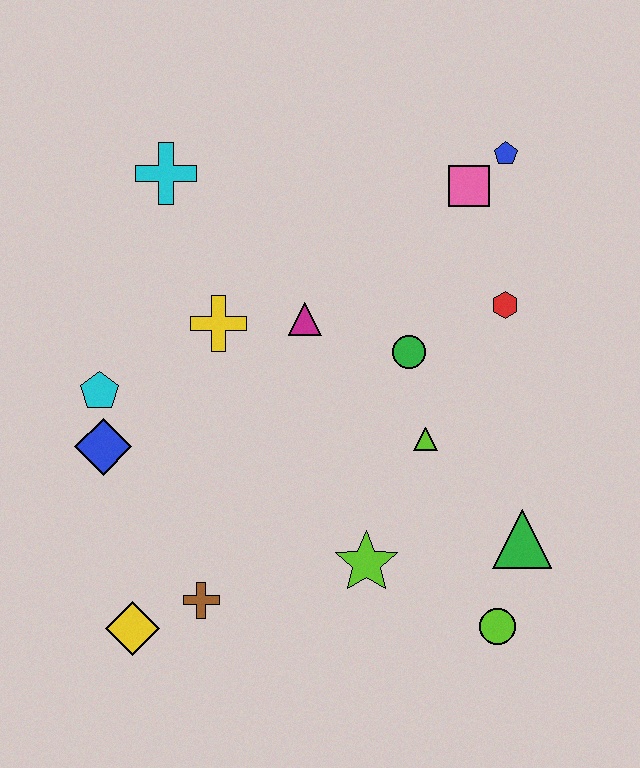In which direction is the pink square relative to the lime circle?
The pink square is above the lime circle.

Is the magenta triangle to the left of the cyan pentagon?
No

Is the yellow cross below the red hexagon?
Yes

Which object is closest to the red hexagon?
The green circle is closest to the red hexagon.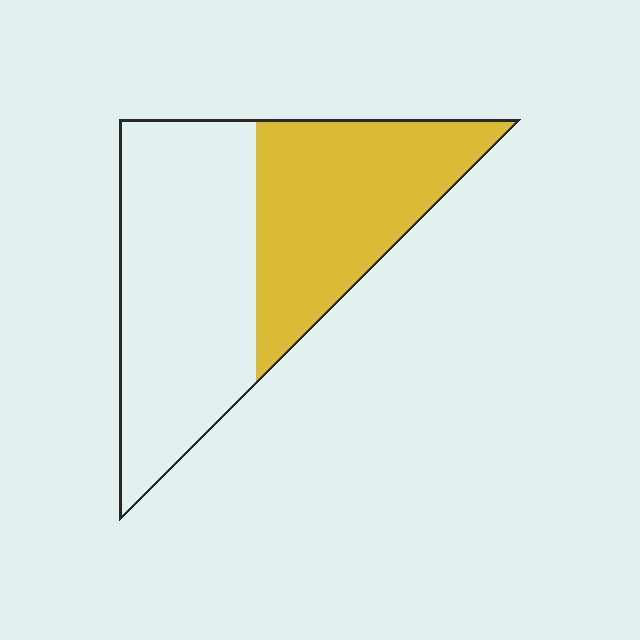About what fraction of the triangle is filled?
About two fifths (2/5).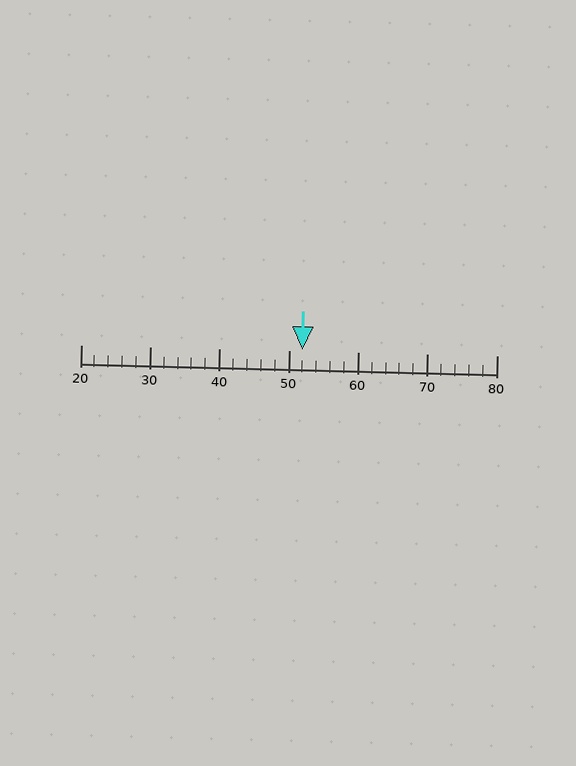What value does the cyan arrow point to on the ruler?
The cyan arrow points to approximately 52.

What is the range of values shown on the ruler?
The ruler shows values from 20 to 80.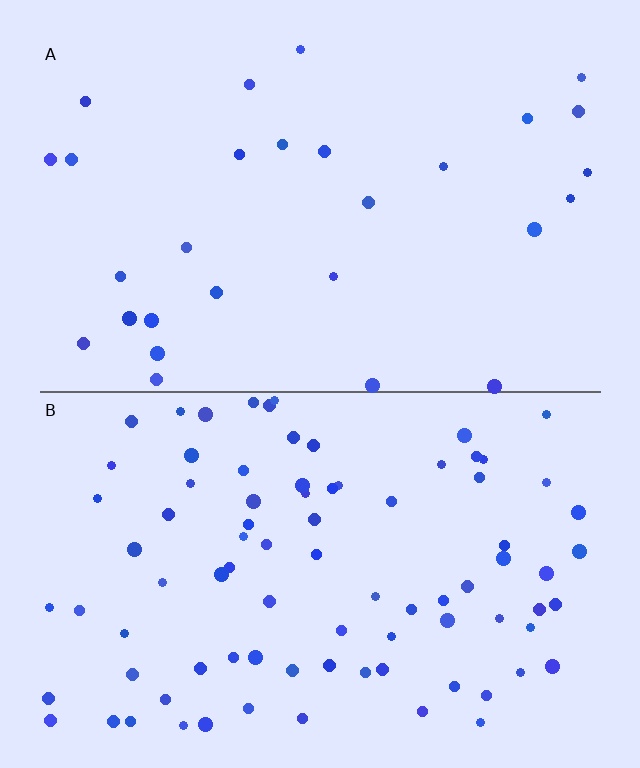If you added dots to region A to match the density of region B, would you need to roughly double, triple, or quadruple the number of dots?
Approximately triple.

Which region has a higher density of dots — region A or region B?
B (the bottom).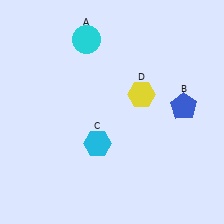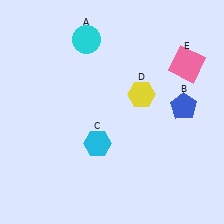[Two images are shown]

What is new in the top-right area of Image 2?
A pink square (E) was added in the top-right area of Image 2.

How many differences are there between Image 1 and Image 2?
There is 1 difference between the two images.